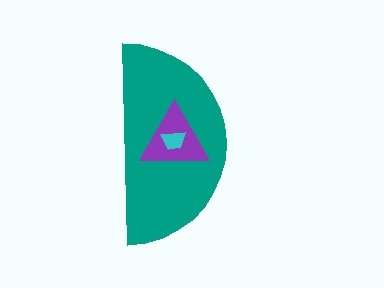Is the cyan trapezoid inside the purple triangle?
Yes.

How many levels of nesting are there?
3.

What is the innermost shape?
The cyan trapezoid.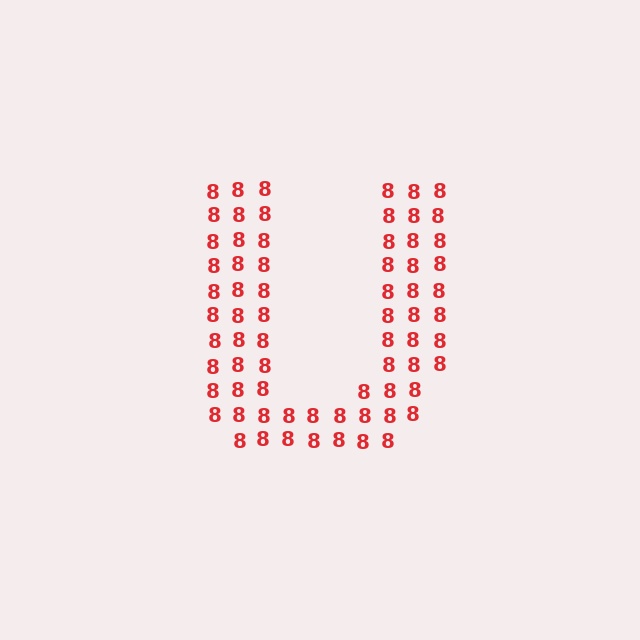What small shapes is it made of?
It is made of small digit 8's.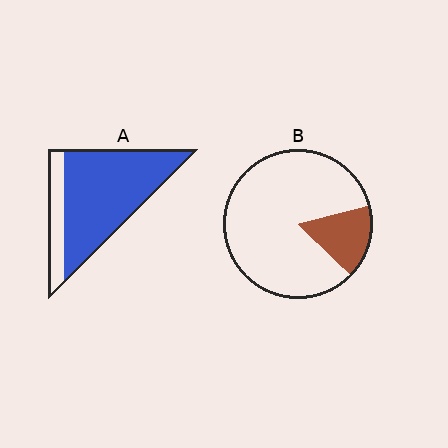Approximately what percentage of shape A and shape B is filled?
A is approximately 80% and B is approximately 15%.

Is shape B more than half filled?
No.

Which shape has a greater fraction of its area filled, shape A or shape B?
Shape A.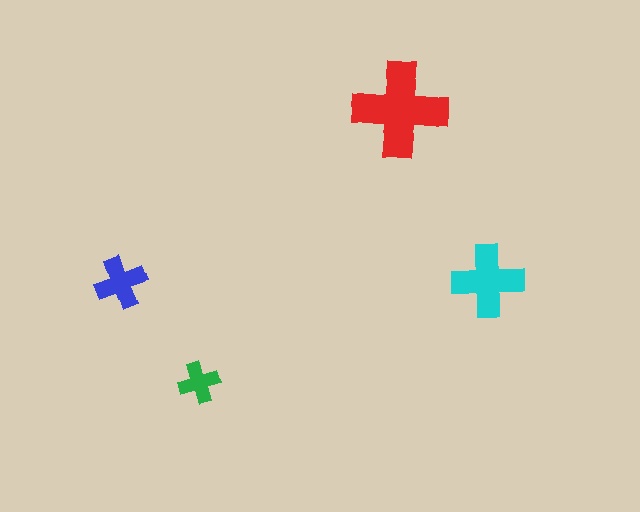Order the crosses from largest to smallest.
the red one, the cyan one, the blue one, the green one.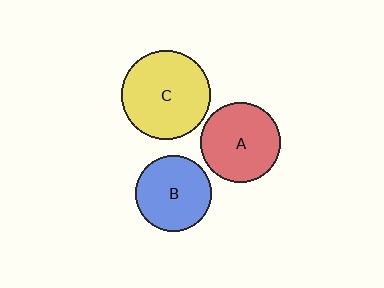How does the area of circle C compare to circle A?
Approximately 1.3 times.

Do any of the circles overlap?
No, none of the circles overlap.